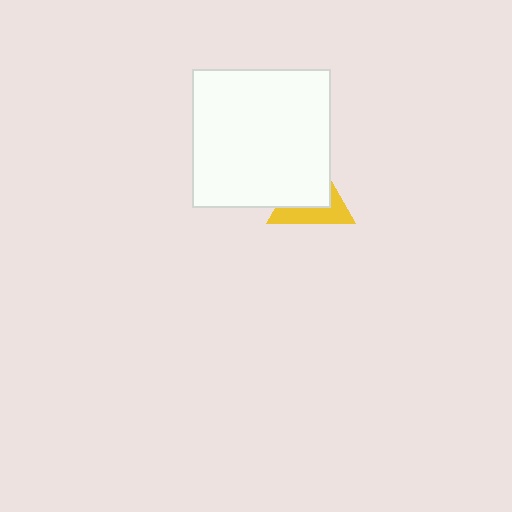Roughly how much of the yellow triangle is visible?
A small part of it is visible (roughly 43%).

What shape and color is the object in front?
The object in front is a white square.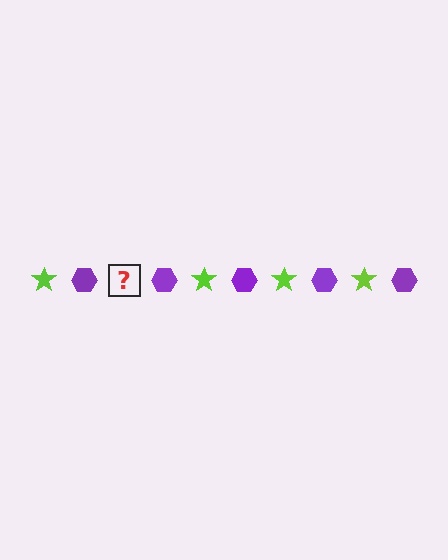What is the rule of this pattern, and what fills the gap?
The rule is that the pattern alternates between lime star and purple hexagon. The gap should be filled with a lime star.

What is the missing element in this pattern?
The missing element is a lime star.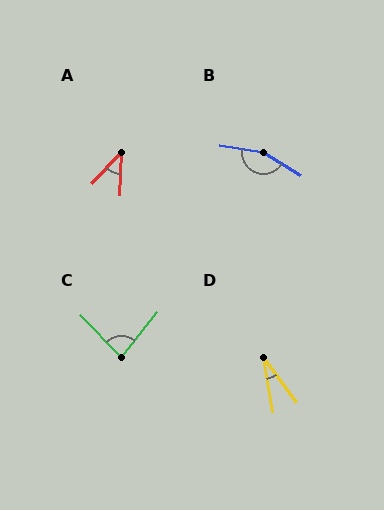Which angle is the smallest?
D, at approximately 27 degrees.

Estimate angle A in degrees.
Approximately 41 degrees.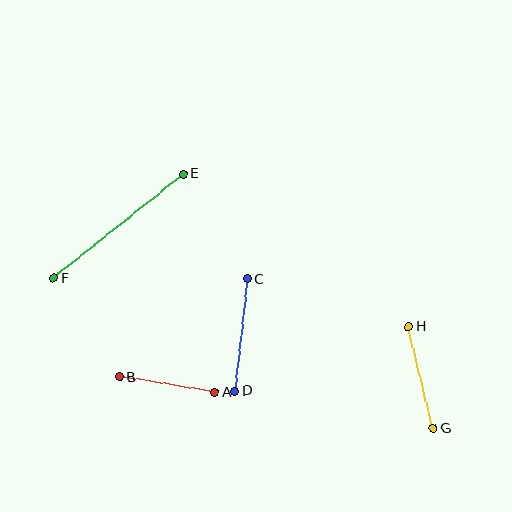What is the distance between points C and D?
The distance is approximately 112 pixels.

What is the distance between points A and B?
The distance is approximately 97 pixels.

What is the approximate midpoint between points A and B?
The midpoint is at approximately (167, 385) pixels.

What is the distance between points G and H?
The distance is approximately 105 pixels.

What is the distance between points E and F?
The distance is approximately 166 pixels.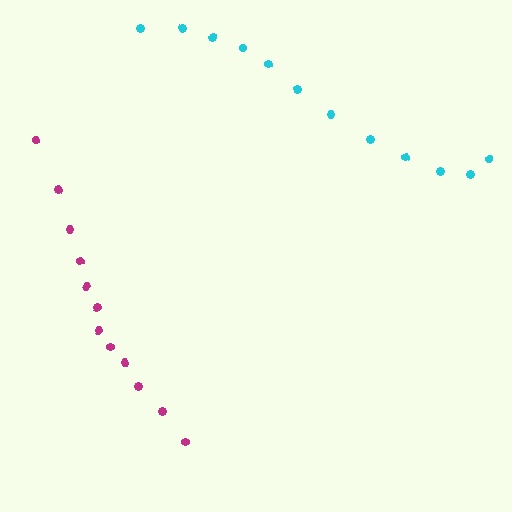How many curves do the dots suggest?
There are 2 distinct paths.